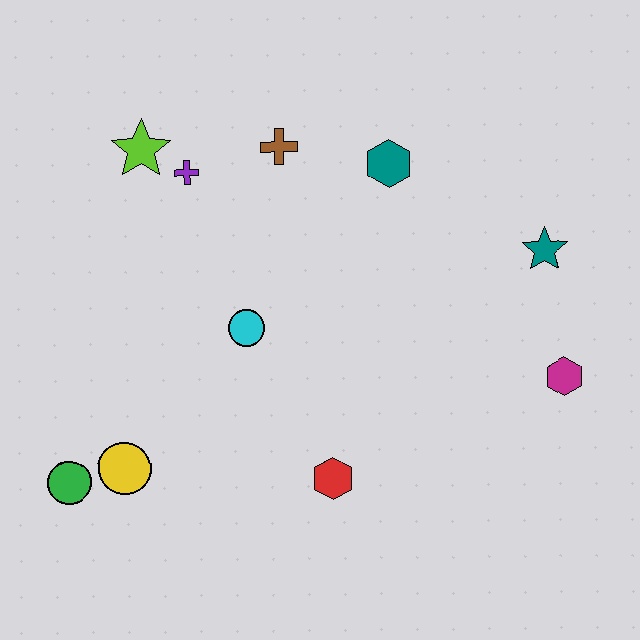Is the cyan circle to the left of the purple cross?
No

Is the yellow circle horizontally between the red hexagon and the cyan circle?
No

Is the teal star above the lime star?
No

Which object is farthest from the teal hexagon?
The green circle is farthest from the teal hexagon.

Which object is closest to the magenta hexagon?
The teal star is closest to the magenta hexagon.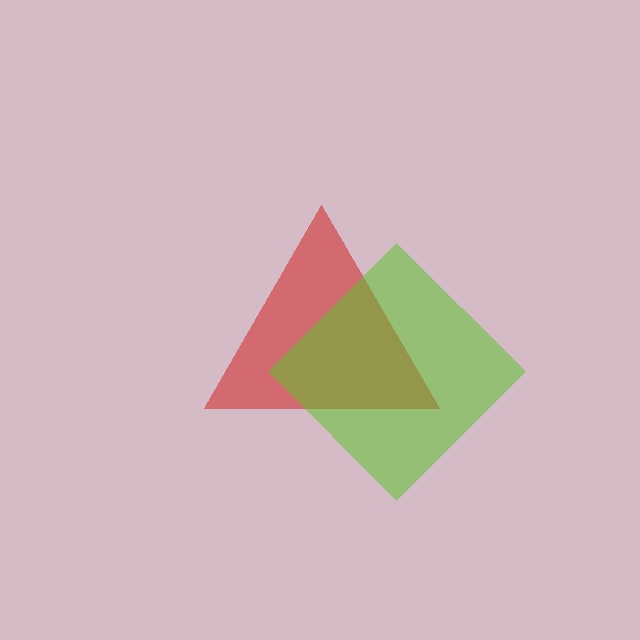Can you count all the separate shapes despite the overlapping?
Yes, there are 2 separate shapes.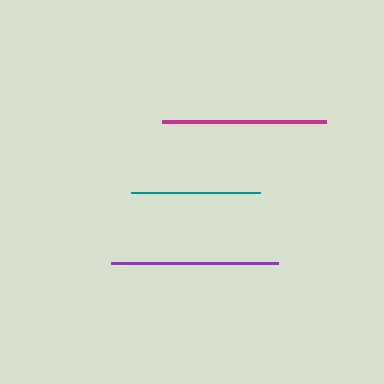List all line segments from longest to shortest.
From longest to shortest: purple, magenta, teal.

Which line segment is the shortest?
The teal line is the shortest at approximately 129 pixels.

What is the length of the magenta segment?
The magenta segment is approximately 163 pixels long.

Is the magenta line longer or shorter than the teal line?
The magenta line is longer than the teal line.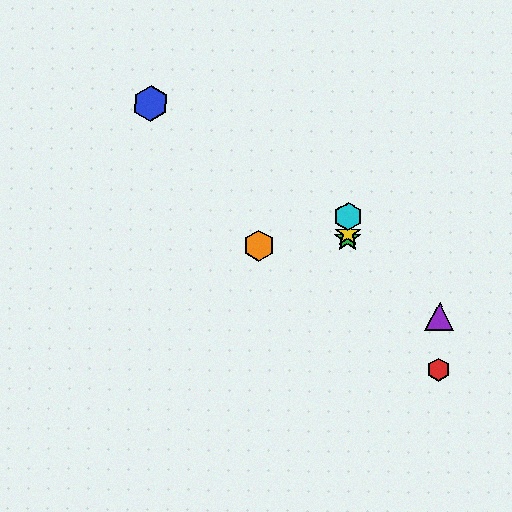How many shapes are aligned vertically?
3 shapes (the green star, the yellow star, the cyan hexagon) are aligned vertically.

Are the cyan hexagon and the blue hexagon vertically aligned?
No, the cyan hexagon is at x≈348 and the blue hexagon is at x≈151.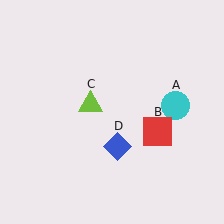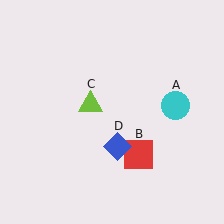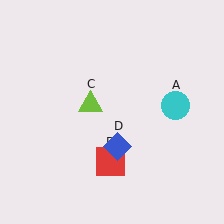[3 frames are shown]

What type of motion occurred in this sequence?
The red square (object B) rotated clockwise around the center of the scene.